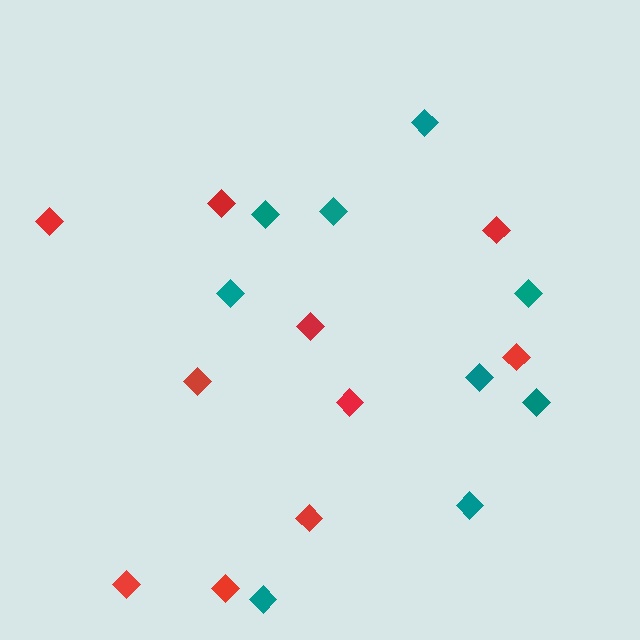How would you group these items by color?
There are 2 groups: one group of red diamonds (10) and one group of teal diamonds (9).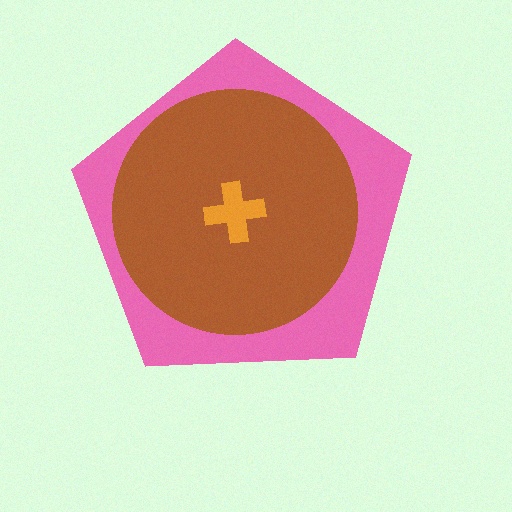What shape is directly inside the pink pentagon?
The brown circle.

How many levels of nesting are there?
3.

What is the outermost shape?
The pink pentagon.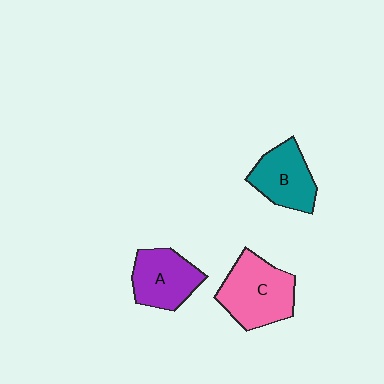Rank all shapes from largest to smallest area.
From largest to smallest: C (pink), A (purple), B (teal).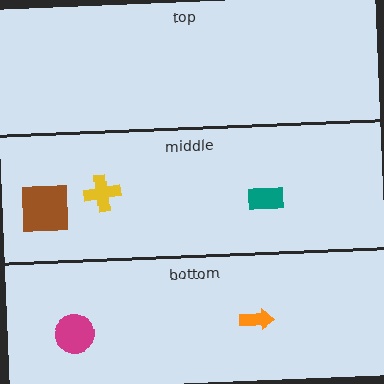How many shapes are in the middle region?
3.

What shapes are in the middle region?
The brown square, the yellow cross, the teal rectangle.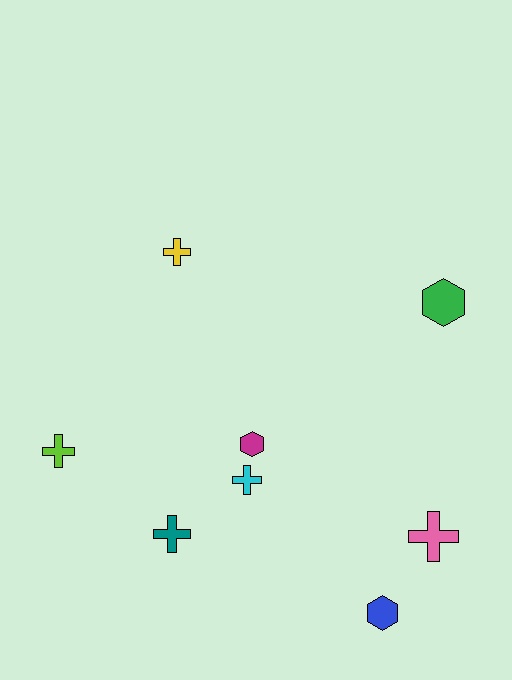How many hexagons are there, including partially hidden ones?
There are 3 hexagons.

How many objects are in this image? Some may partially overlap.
There are 8 objects.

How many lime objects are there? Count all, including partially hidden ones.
There is 1 lime object.